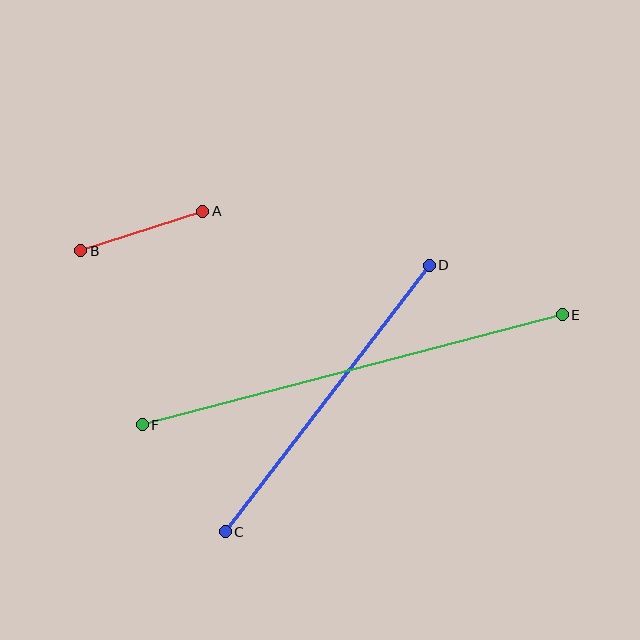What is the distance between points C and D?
The distance is approximately 336 pixels.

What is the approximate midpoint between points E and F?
The midpoint is at approximately (352, 370) pixels.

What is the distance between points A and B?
The distance is approximately 128 pixels.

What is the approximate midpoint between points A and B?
The midpoint is at approximately (142, 231) pixels.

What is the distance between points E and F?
The distance is approximately 434 pixels.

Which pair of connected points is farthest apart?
Points E and F are farthest apart.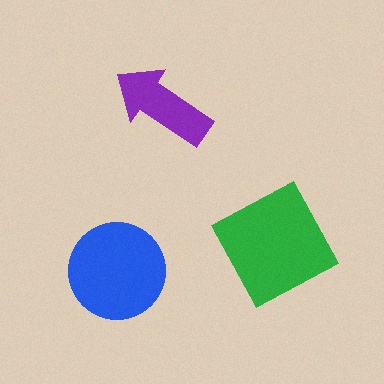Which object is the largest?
The green square.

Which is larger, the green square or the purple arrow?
The green square.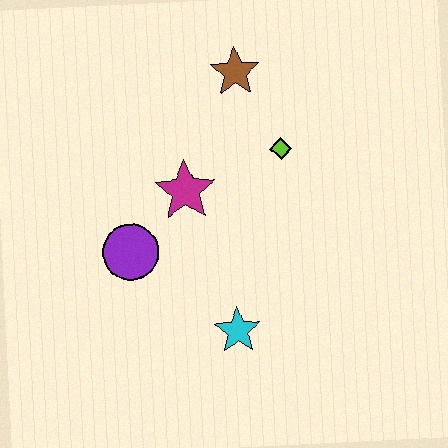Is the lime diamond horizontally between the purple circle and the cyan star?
No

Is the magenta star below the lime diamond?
Yes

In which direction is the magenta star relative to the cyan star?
The magenta star is above the cyan star.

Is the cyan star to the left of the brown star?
Yes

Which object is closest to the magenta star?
The purple circle is closest to the magenta star.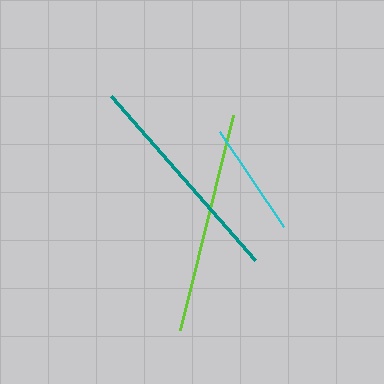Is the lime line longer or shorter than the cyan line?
The lime line is longer than the cyan line.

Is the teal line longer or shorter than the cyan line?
The teal line is longer than the cyan line.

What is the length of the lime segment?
The lime segment is approximately 221 pixels long.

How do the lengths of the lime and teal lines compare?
The lime and teal lines are approximately the same length.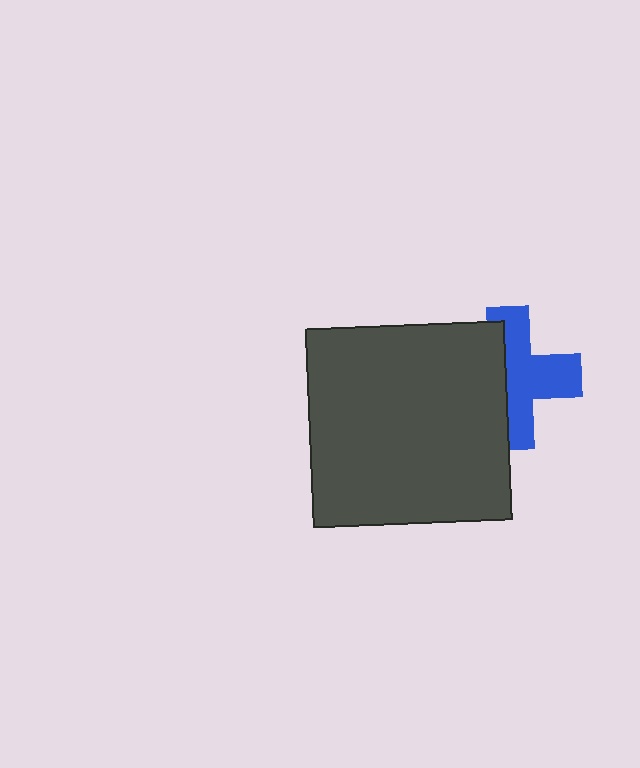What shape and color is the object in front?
The object in front is a dark gray square.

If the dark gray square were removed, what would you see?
You would see the complete blue cross.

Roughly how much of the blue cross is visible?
About half of it is visible (roughly 57%).